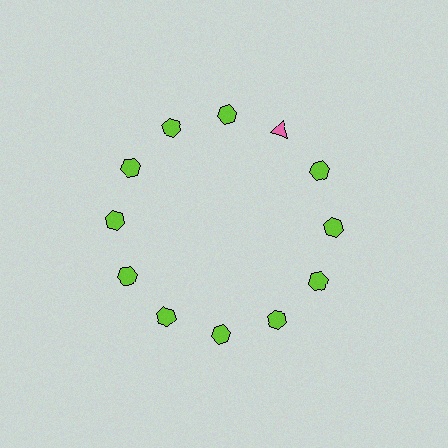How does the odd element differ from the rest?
It differs in both color (pink instead of lime) and shape (triangle instead of hexagon).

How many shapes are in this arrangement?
There are 12 shapes arranged in a ring pattern.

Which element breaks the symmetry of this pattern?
The pink triangle at roughly the 1 o'clock position breaks the symmetry. All other shapes are lime hexagons.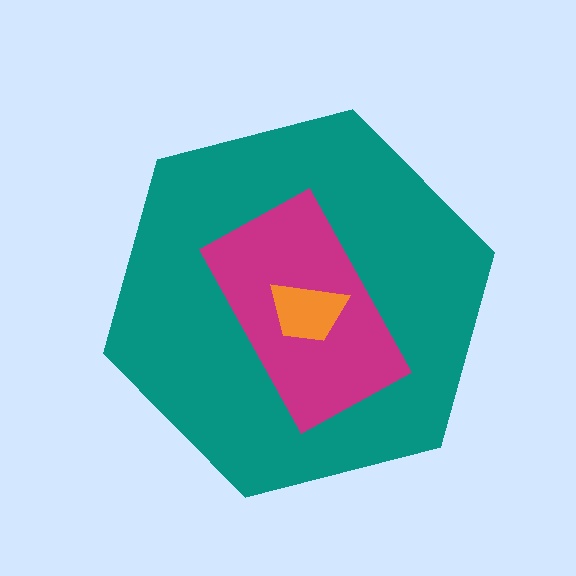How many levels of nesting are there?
3.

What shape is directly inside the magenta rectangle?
The orange trapezoid.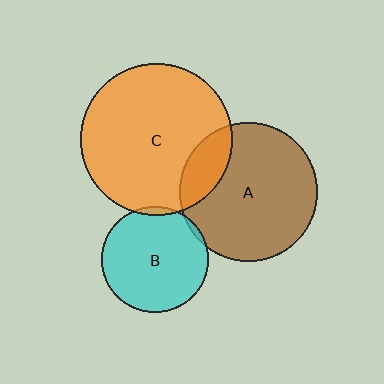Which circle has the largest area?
Circle C (orange).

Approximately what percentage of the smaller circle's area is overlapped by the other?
Approximately 20%.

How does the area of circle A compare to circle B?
Approximately 1.7 times.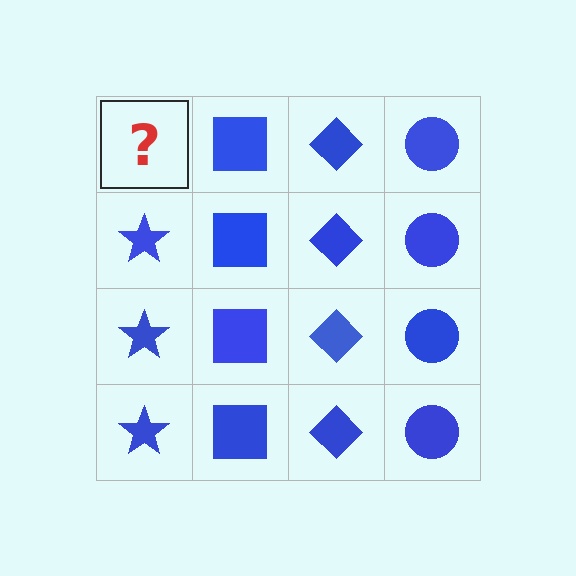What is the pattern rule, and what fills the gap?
The rule is that each column has a consistent shape. The gap should be filled with a blue star.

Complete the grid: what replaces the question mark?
The question mark should be replaced with a blue star.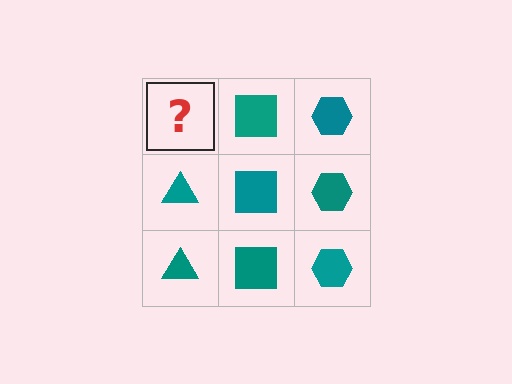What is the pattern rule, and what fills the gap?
The rule is that each column has a consistent shape. The gap should be filled with a teal triangle.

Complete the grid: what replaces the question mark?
The question mark should be replaced with a teal triangle.